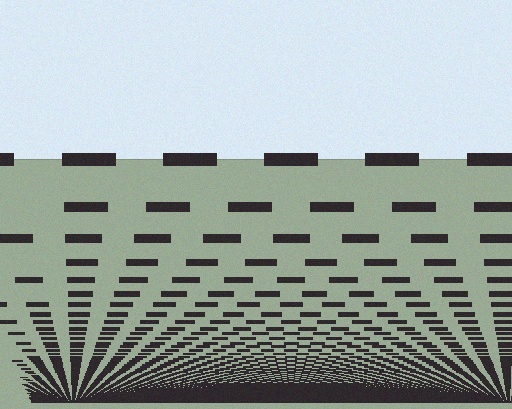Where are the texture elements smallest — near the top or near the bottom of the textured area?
Near the bottom.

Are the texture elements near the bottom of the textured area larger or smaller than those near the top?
Smaller. The gradient is inverted — elements near the bottom are smaller and denser.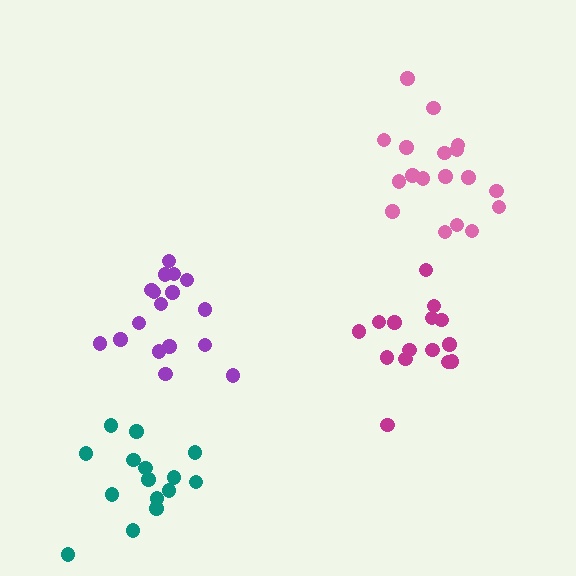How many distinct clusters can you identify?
There are 4 distinct clusters.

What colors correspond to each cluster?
The clusters are colored: magenta, pink, teal, purple.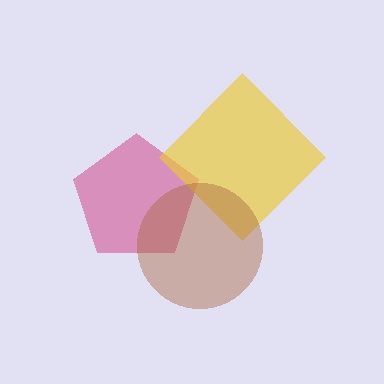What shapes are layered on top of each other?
The layered shapes are: a magenta pentagon, a yellow diamond, a brown circle.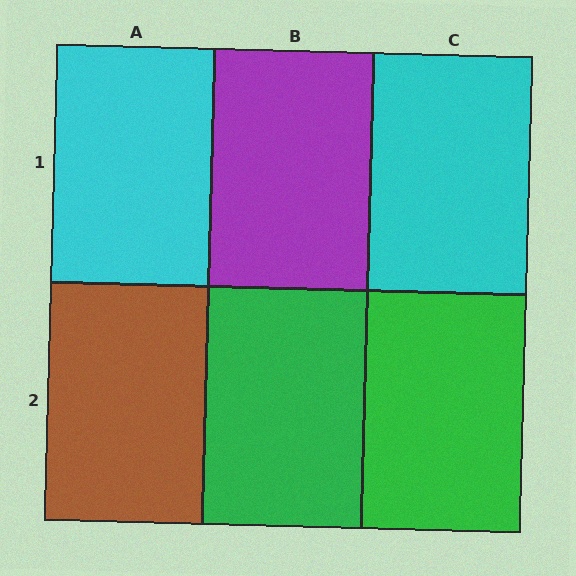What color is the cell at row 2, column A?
Brown.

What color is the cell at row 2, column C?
Green.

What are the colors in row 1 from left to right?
Cyan, purple, cyan.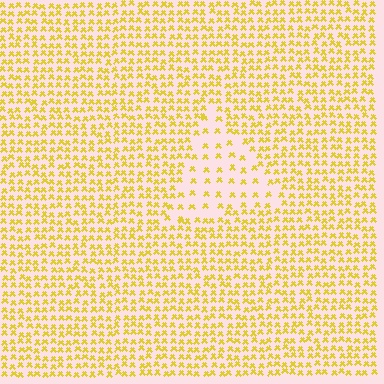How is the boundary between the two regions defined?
The boundary is defined by a change in element density (approximately 2.4x ratio). All elements are the same color, size, and shape.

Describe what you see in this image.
The image contains small yellow elements arranged at two different densities. A triangle-shaped region is visible where the elements are less densely packed than the surrounding area.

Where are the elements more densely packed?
The elements are more densely packed outside the triangle boundary.